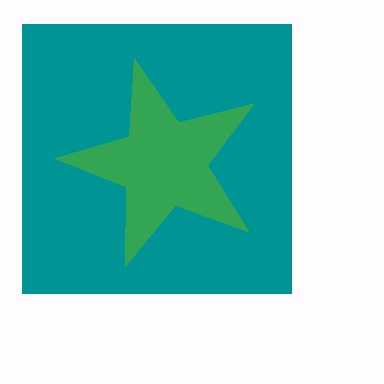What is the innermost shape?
The green star.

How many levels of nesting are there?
2.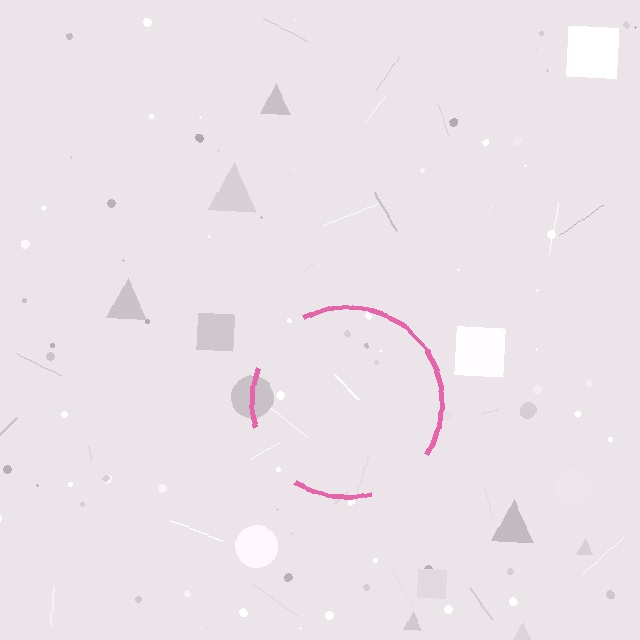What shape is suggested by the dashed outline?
The dashed outline suggests a circle.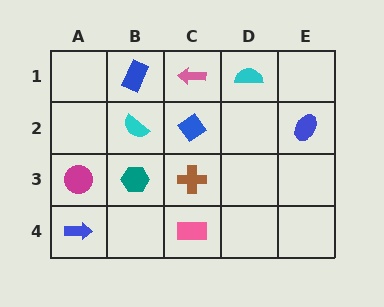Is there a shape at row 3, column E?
No, that cell is empty.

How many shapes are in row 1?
3 shapes.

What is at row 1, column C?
A pink arrow.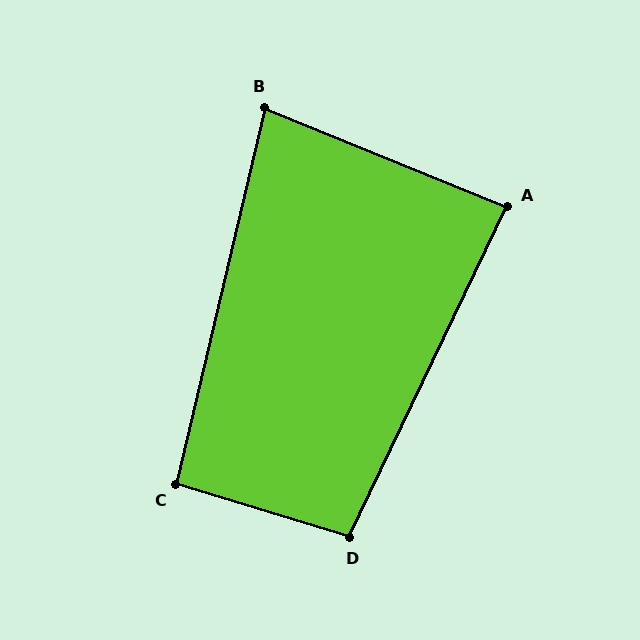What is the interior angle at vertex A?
Approximately 86 degrees (approximately right).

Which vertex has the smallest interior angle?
B, at approximately 81 degrees.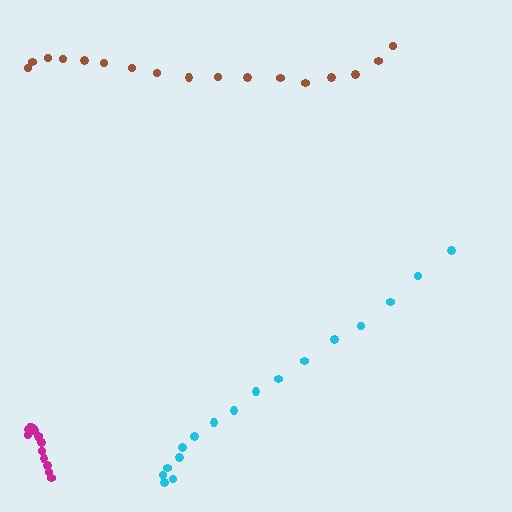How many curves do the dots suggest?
There are 3 distinct paths.